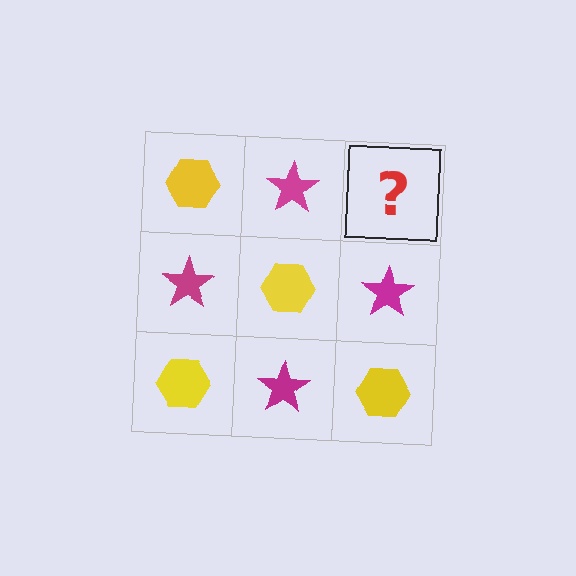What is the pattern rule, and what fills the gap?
The rule is that it alternates yellow hexagon and magenta star in a checkerboard pattern. The gap should be filled with a yellow hexagon.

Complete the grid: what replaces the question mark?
The question mark should be replaced with a yellow hexagon.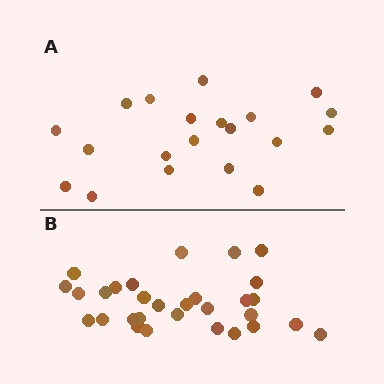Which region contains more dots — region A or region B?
Region B (the bottom region) has more dots.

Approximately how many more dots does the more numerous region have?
Region B has roughly 10 or so more dots than region A.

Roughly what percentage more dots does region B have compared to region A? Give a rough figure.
About 50% more.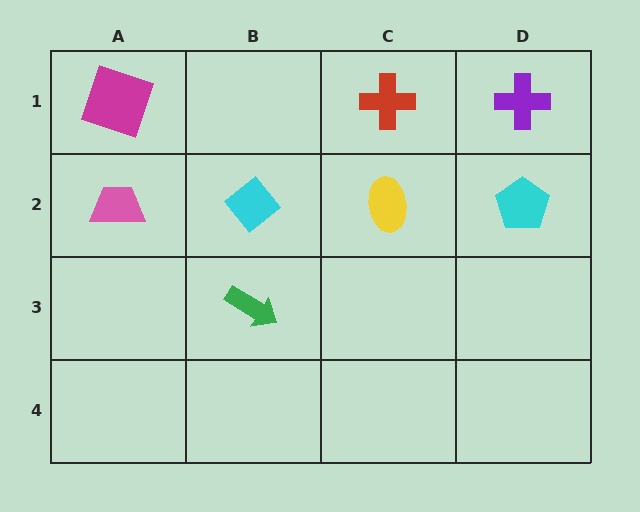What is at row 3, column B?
A green arrow.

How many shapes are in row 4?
0 shapes.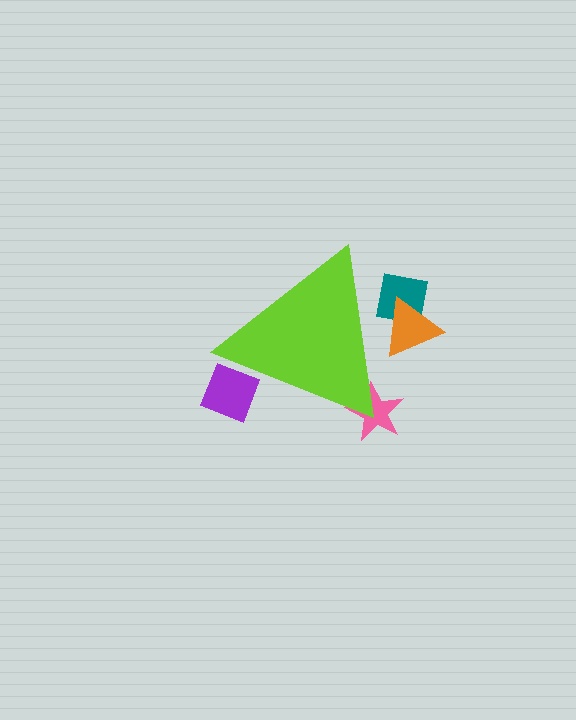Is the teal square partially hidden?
Yes, the teal square is partially hidden behind the lime triangle.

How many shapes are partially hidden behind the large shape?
4 shapes are partially hidden.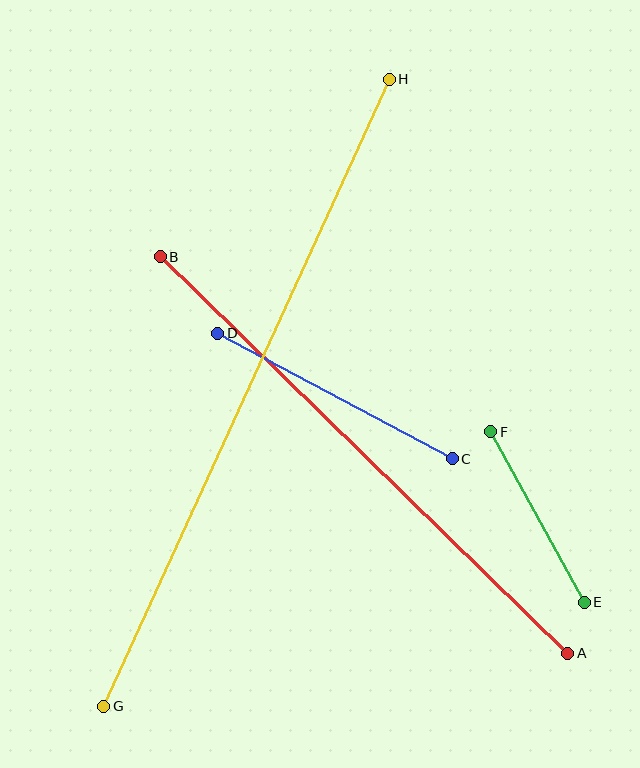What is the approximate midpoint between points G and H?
The midpoint is at approximately (247, 393) pixels.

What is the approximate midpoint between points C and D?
The midpoint is at approximately (335, 396) pixels.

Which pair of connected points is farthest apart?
Points G and H are farthest apart.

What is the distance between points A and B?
The distance is approximately 568 pixels.